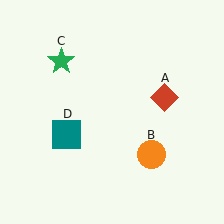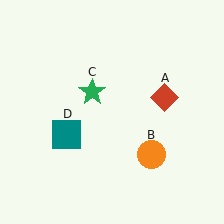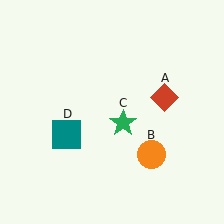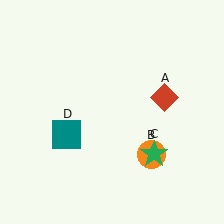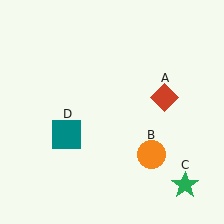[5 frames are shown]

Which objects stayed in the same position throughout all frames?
Red diamond (object A) and orange circle (object B) and teal square (object D) remained stationary.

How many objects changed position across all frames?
1 object changed position: green star (object C).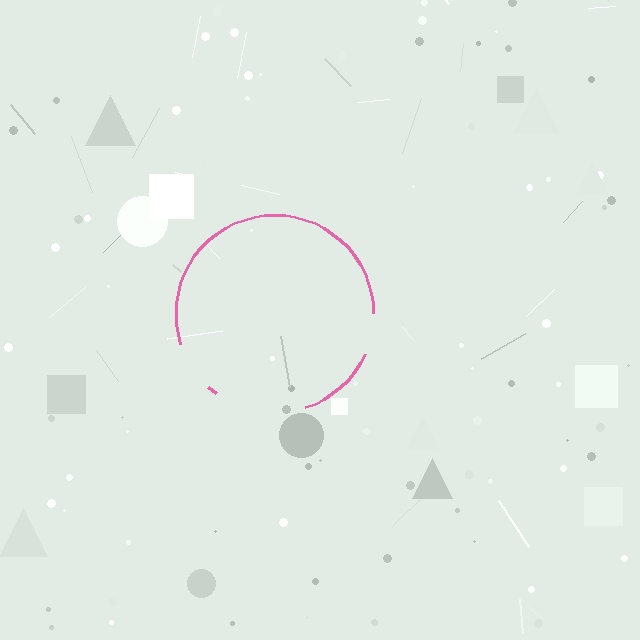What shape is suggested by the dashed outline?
The dashed outline suggests a circle.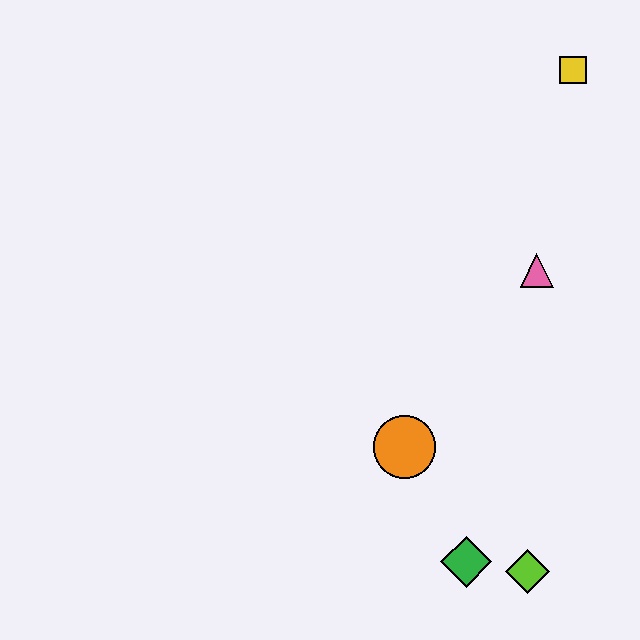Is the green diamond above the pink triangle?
No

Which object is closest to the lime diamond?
The green diamond is closest to the lime diamond.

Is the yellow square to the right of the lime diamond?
Yes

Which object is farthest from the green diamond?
The yellow square is farthest from the green diamond.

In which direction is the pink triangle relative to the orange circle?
The pink triangle is above the orange circle.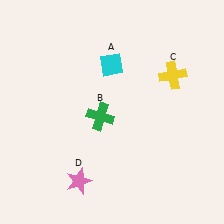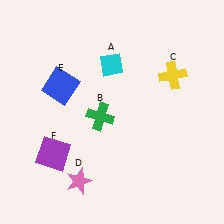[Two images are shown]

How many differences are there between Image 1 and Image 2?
There are 2 differences between the two images.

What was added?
A blue square (E), a purple square (F) were added in Image 2.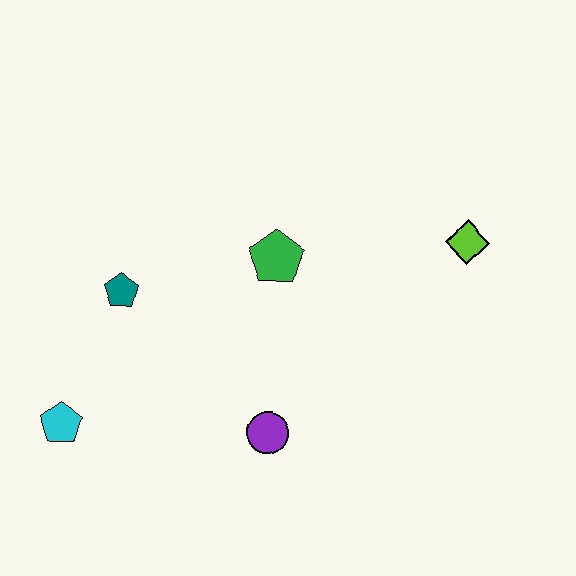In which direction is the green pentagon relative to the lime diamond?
The green pentagon is to the left of the lime diamond.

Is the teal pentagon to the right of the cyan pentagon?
Yes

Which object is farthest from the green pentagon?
The cyan pentagon is farthest from the green pentagon.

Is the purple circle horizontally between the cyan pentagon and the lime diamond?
Yes